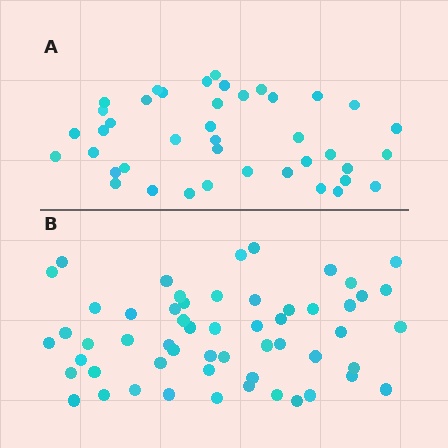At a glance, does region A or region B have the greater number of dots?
Region B (the bottom region) has more dots.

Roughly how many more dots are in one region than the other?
Region B has approximately 15 more dots than region A.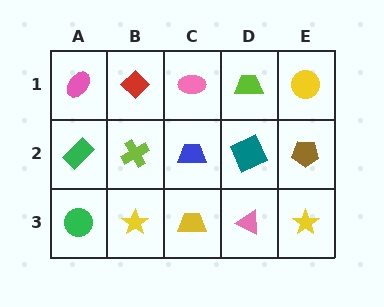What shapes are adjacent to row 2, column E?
A yellow circle (row 1, column E), a yellow star (row 3, column E), a teal square (row 2, column D).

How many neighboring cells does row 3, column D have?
3.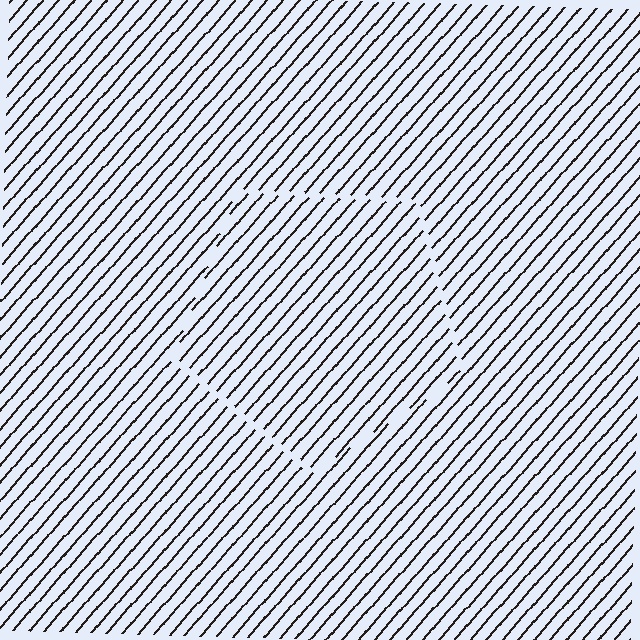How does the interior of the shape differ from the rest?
The interior of the shape contains the same grating, shifted by half a period — the contour is defined by the phase discontinuity where line-ends from the inner and outer gratings abut.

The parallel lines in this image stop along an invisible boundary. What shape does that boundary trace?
An illusory pentagon. The interior of the shape contains the same grating, shifted by half a period — the contour is defined by the phase discontinuity where line-ends from the inner and outer gratings abut.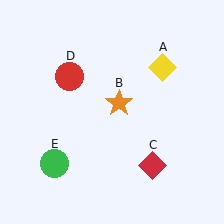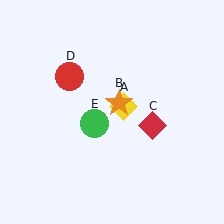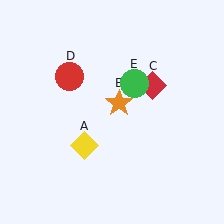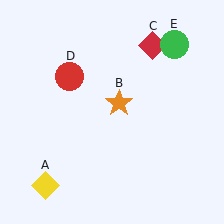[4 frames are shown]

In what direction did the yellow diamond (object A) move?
The yellow diamond (object A) moved down and to the left.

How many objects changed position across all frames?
3 objects changed position: yellow diamond (object A), red diamond (object C), green circle (object E).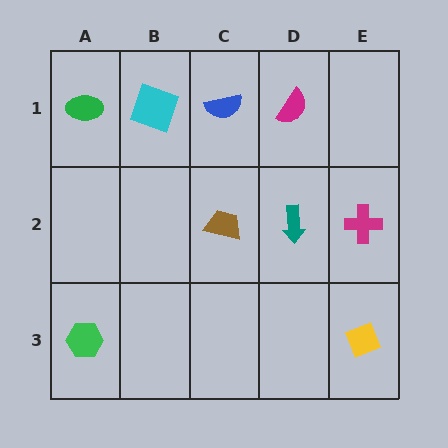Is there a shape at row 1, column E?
No, that cell is empty.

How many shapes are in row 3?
2 shapes.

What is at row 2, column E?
A magenta cross.